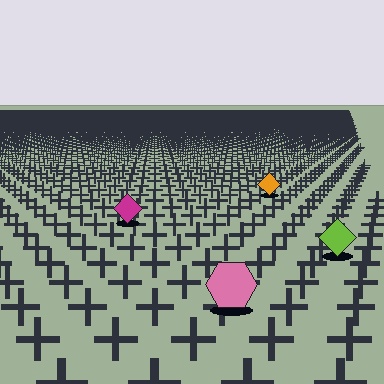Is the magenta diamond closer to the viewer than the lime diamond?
No. The lime diamond is closer — you can tell from the texture gradient: the ground texture is coarser near it.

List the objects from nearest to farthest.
From nearest to farthest: the pink hexagon, the lime diamond, the magenta diamond, the orange diamond.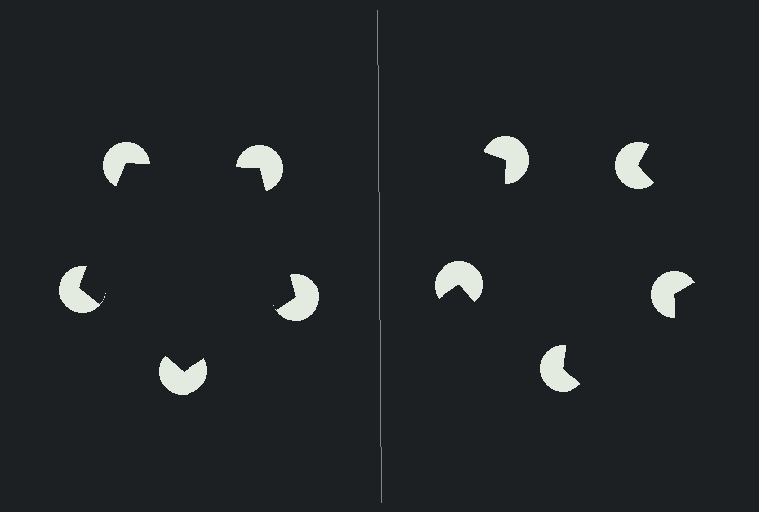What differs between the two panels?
The pac-man discs are positioned identically on both sides; only the wedge orientations differ. On the left they align to a pentagon; on the right they are misaligned.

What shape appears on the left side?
An illusory pentagon.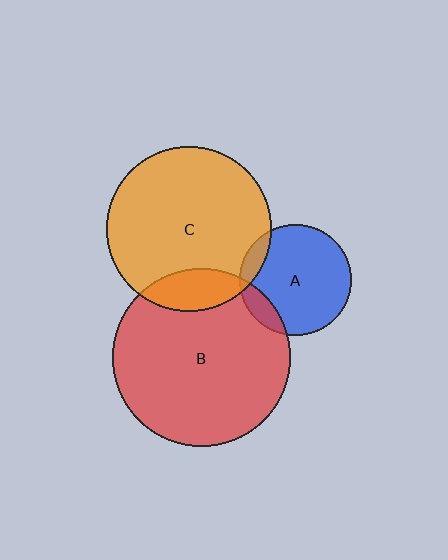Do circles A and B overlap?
Yes.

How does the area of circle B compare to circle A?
Approximately 2.6 times.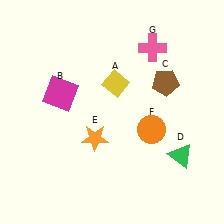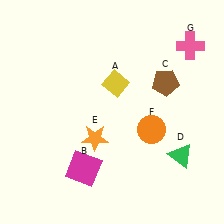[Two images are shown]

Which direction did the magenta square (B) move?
The magenta square (B) moved down.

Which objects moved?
The objects that moved are: the magenta square (B), the pink cross (G).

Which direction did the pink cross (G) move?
The pink cross (G) moved right.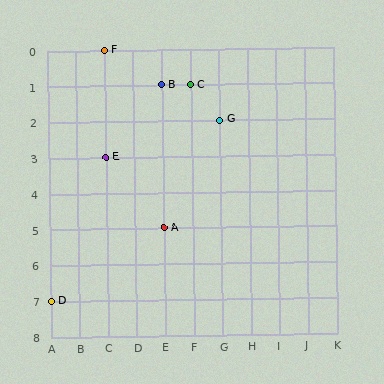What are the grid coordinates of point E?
Point E is at grid coordinates (C, 3).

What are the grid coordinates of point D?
Point D is at grid coordinates (A, 7).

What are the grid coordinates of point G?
Point G is at grid coordinates (G, 2).